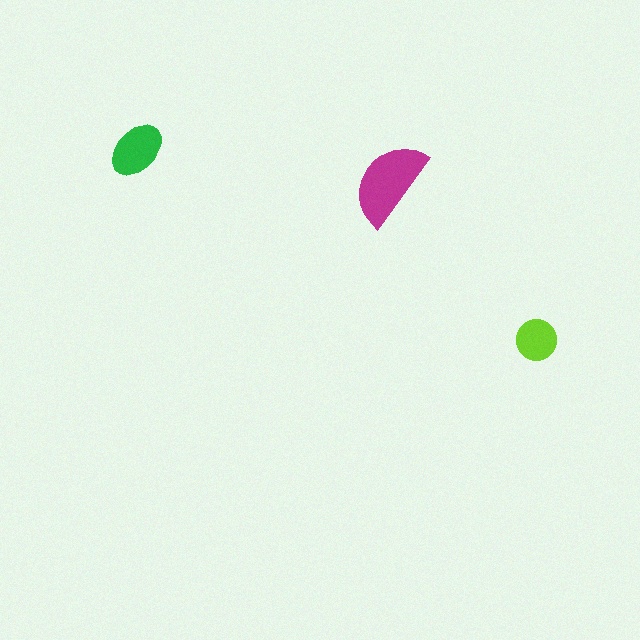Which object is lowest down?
The lime circle is bottommost.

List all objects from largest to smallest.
The magenta semicircle, the green ellipse, the lime circle.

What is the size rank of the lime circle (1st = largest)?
3rd.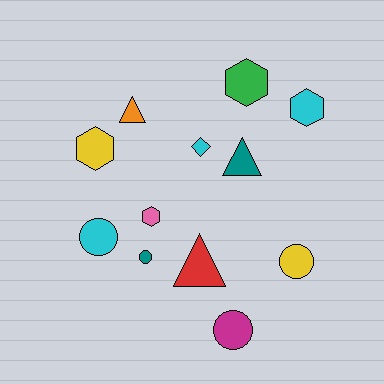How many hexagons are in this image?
There are 4 hexagons.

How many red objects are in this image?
There is 1 red object.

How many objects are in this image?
There are 12 objects.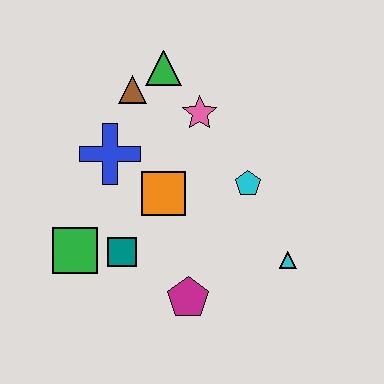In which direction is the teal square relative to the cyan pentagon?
The teal square is to the left of the cyan pentagon.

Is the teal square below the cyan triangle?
No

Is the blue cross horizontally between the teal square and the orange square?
No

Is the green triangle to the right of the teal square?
Yes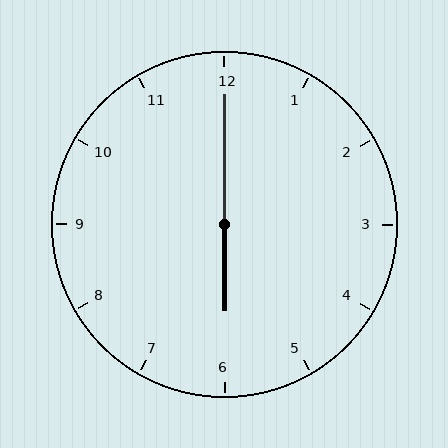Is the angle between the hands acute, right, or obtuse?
It is obtuse.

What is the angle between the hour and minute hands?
Approximately 180 degrees.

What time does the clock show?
6:00.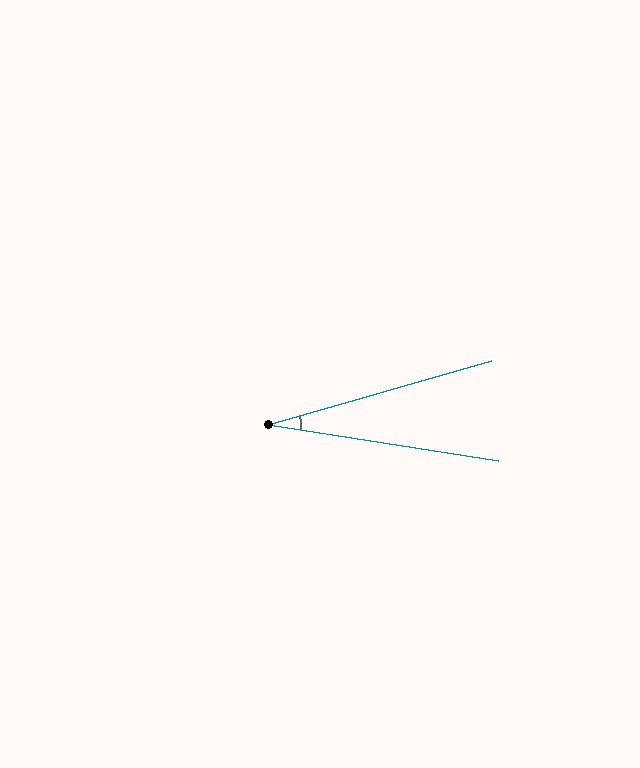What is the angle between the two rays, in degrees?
Approximately 25 degrees.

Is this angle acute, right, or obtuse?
It is acute.